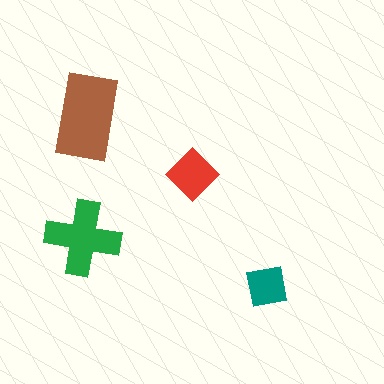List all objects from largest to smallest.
The brown rectangle, the green cross, the red diamond, the teal square.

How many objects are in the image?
There are 4 objects in the image.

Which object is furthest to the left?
The green cross is leftmost.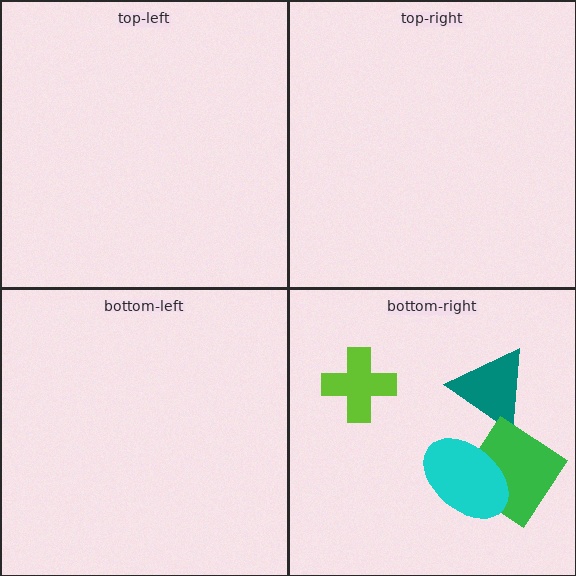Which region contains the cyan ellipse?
The bottom-right region.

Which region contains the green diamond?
The bottom-right region.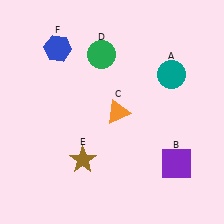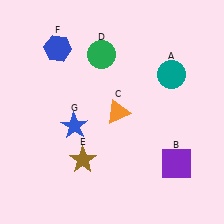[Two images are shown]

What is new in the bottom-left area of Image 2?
A blue star (G) was added in the bottom-left area of Image 2.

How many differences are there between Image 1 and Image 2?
There is 1 difference between the two images.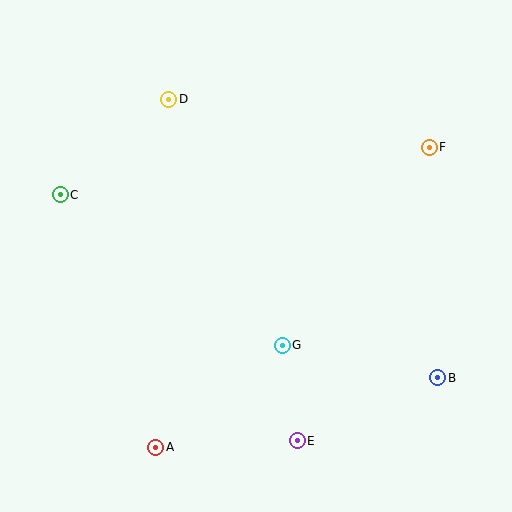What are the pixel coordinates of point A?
Point A is at (156, 447).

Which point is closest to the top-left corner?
Point D is closest to the top-left corner.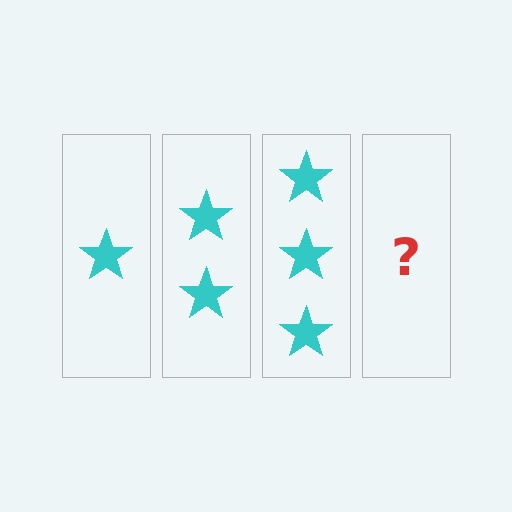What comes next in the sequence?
The next element should be 4 stars.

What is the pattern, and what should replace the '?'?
The pattern is that each step adds one more star. The '?' should be 4 stars.